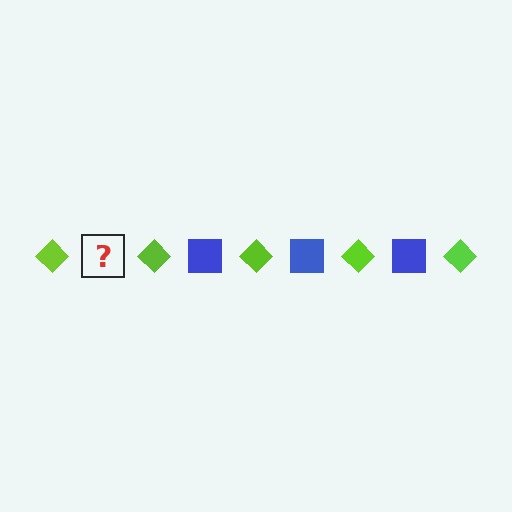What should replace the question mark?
The question mark should be replaced with a blue square.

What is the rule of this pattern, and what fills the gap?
The rule is that the pattern alternates between lime diamond and blue square. The gap should be filled with a blue square.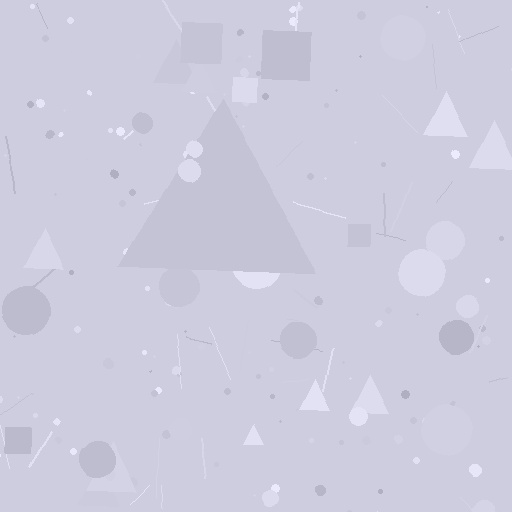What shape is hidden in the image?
A triangle is hidden in the image.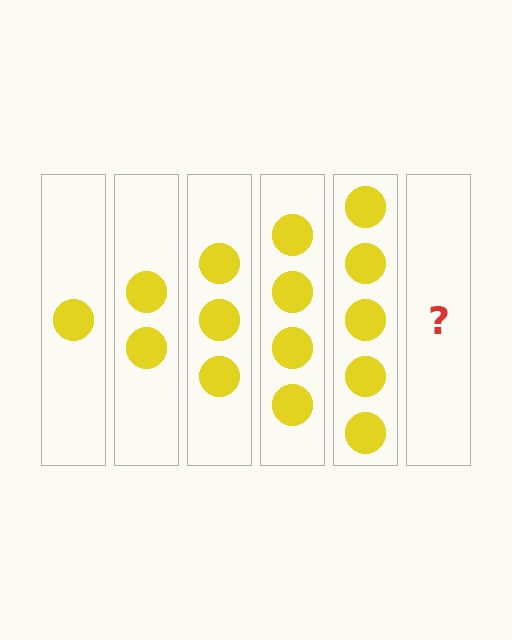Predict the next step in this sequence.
The next step is 6 circles.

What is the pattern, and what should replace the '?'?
The pattern is that each step adds one more circle. The '?' should be 6 circles.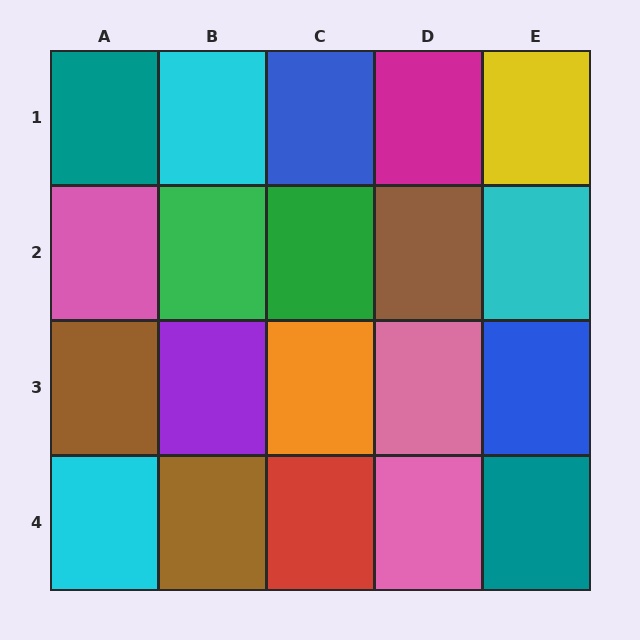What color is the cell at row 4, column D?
Pink.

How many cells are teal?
2 cells are teal.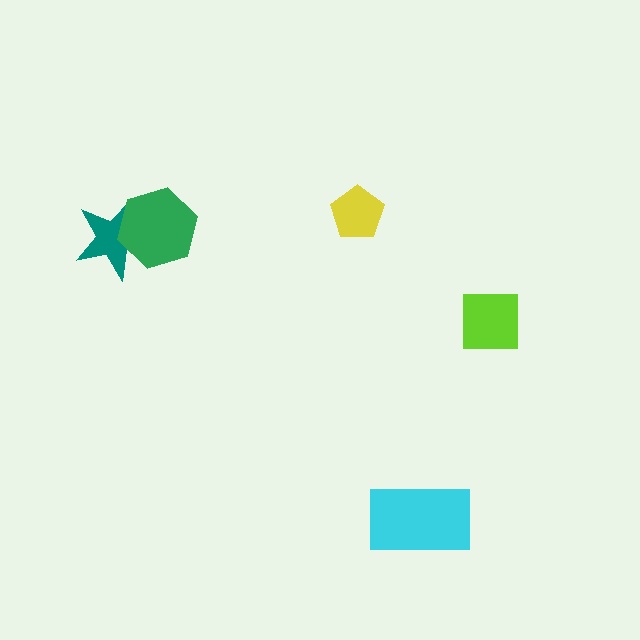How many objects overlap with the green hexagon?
1 object overlaps with the green hexagon.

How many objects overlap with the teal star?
1 object overlaps with the teal star.